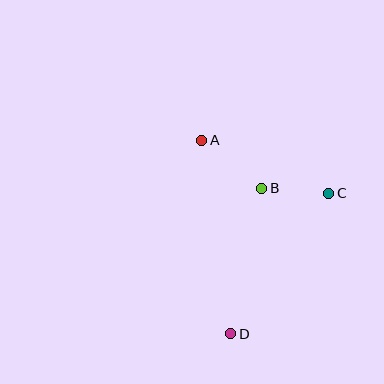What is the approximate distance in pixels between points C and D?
The distance between C and D is approximately 171 pixels.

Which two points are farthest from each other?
Points A and D are farthest from each other.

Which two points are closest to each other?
Points B and C are closest to each other.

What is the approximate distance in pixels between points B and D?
The distance between B and D is approximately 149 pixels.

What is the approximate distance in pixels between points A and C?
The distance between A and C is approximately 137 pixels.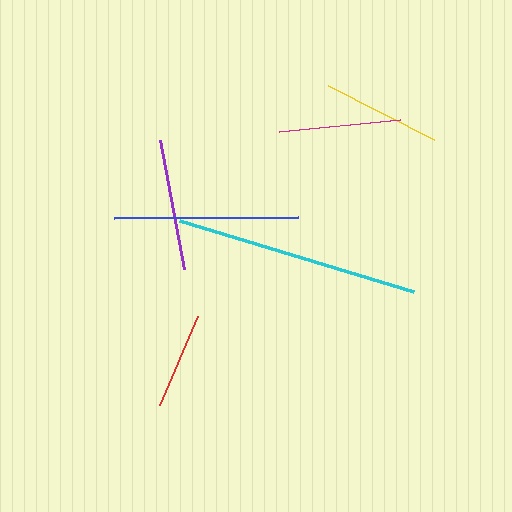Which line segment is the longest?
The cyan line is the longest at approximately 245 pixels.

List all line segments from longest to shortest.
From longest to shortest: cyan, blue, purple, magenta, yellow, red.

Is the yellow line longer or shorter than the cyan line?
The cyan line is longer than the yellow line.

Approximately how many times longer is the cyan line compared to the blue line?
The cyan line is approximately 1.3 times the length of the blue line.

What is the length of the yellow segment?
The yellow segment is approximately 119 pixels long.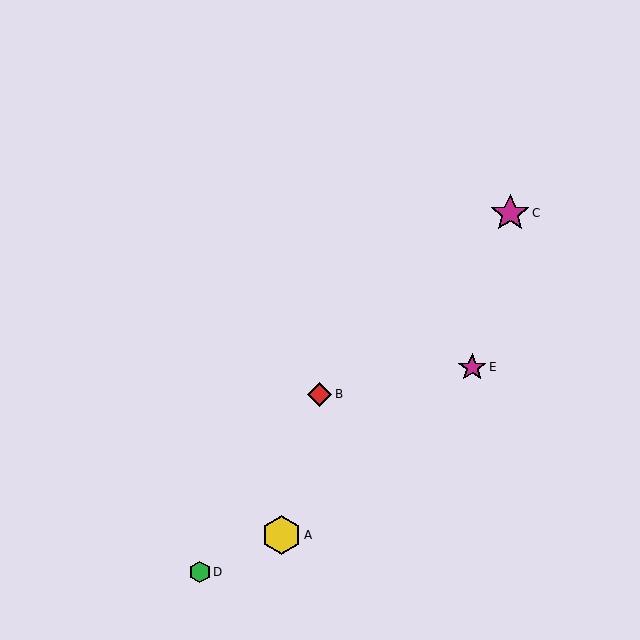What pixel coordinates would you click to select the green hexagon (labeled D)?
Click at (200, 572) to select the green hexagon D.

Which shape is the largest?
The yellow hexagon (labeled A) is the largest.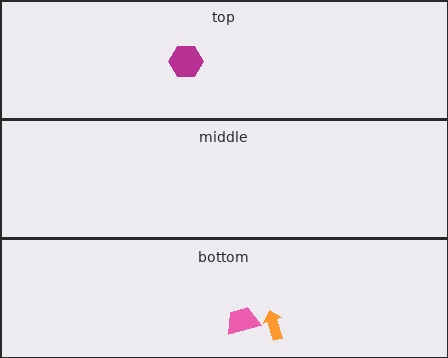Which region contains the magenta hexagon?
The top region.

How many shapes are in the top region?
1.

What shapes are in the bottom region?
The orange arrow, the pink trapezoid.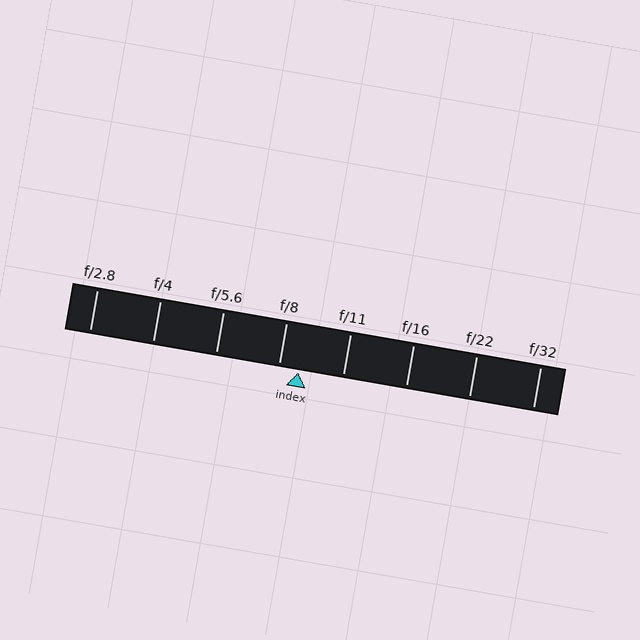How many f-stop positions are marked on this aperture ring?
There are 8 f-stop positions marked.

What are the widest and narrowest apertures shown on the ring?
The widest aperture shown is f/2.8 and the narrowest is f/32.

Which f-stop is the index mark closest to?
The index mark is closest to f/8.